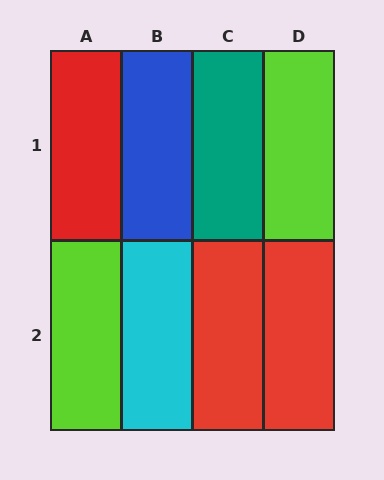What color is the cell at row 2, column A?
Lime.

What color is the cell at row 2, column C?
Red.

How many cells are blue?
1 cell is blue.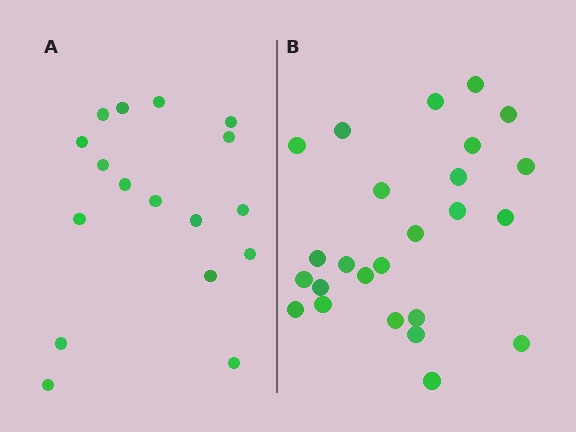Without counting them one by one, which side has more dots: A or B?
Region B (the right region) has more dots.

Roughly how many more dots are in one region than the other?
Region B has roughly 8 or so more dots than region A.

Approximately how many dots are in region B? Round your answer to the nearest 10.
About 20 dots. (The exact count is 25, which rounds to 20.)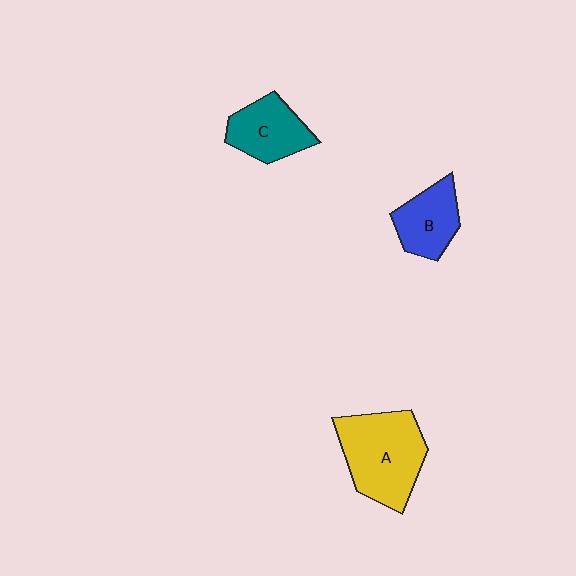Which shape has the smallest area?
Shape B (blue).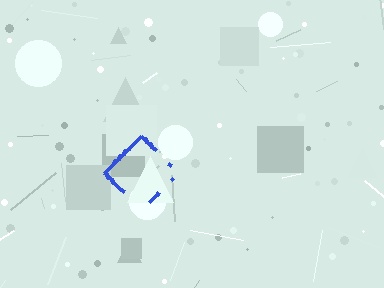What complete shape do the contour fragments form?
The contour fragments form a diamond.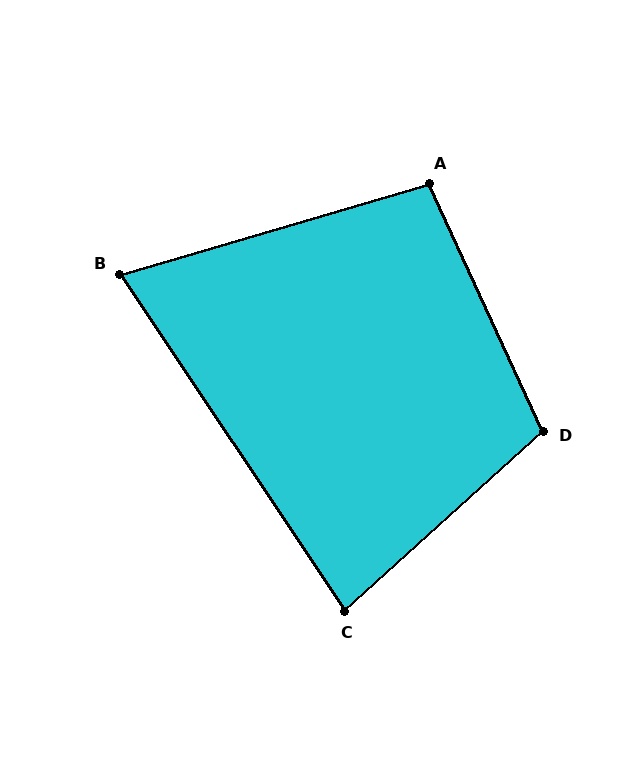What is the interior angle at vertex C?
Approximately 82 degrees (acute).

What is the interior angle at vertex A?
Approximately 98 degrees (obtuse).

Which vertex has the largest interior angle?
D, at approximately 107 degrees.